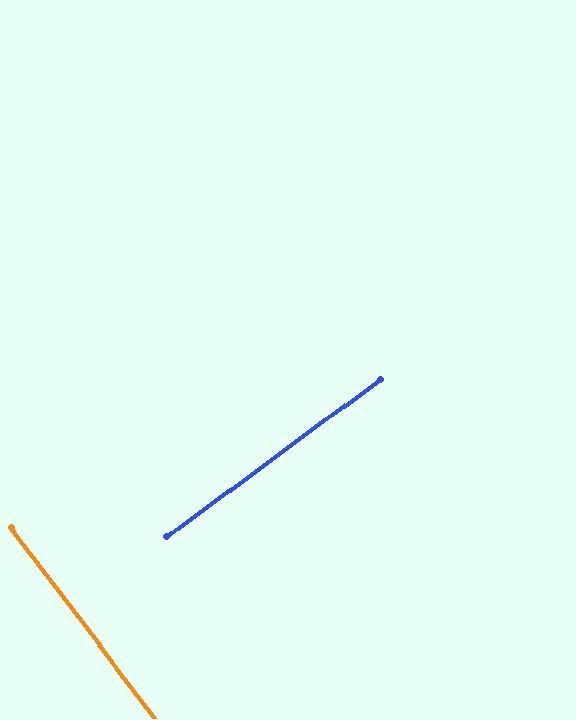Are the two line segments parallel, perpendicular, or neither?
Perpendicular — they meet at approximately 89°.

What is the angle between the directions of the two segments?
Approximately 89 degrees.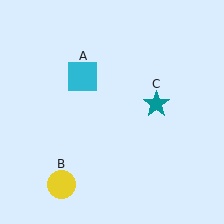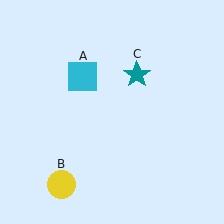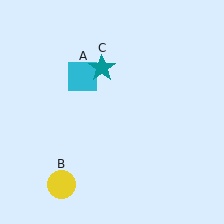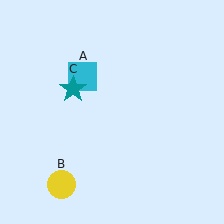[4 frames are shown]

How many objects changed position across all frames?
1 object changed position: teal star (object C).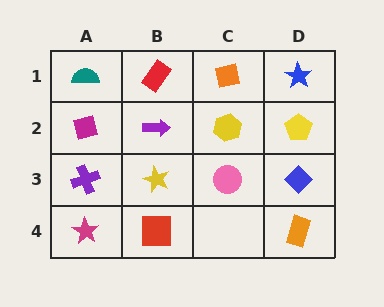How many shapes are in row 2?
4 shapes.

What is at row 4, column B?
A red square.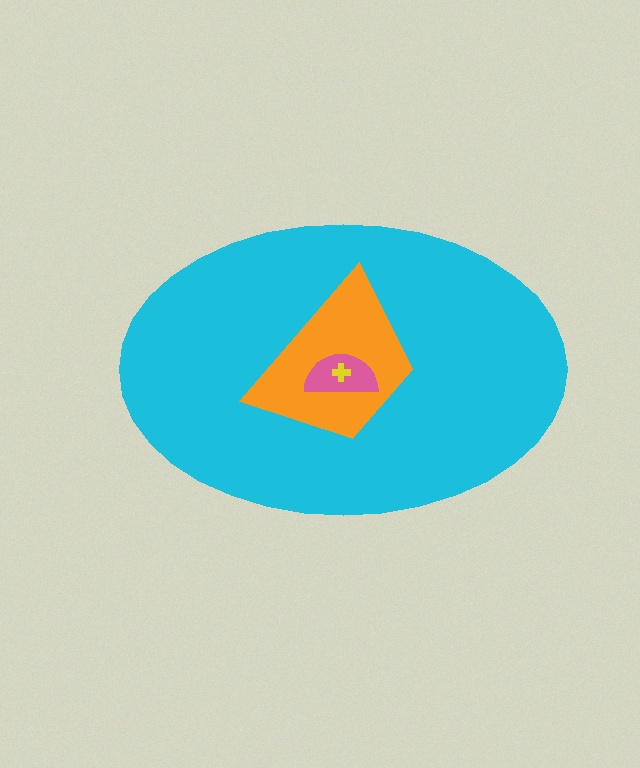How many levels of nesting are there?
4.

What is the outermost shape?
The cyan ellipse.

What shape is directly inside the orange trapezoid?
The pink semicircle.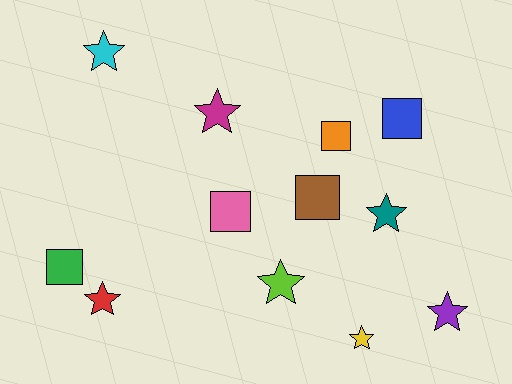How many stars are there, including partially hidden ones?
There are 7 stars.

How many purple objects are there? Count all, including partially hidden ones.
There is 1 purple object.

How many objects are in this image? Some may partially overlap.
There are 12 objects.